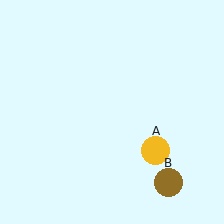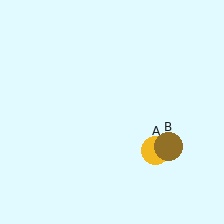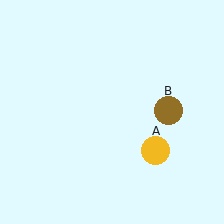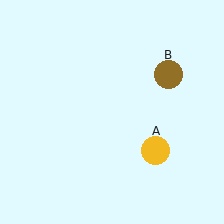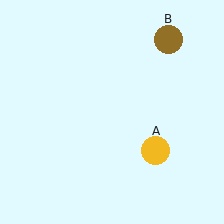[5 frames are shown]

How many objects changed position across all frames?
1 object changed position: brown circle (object B).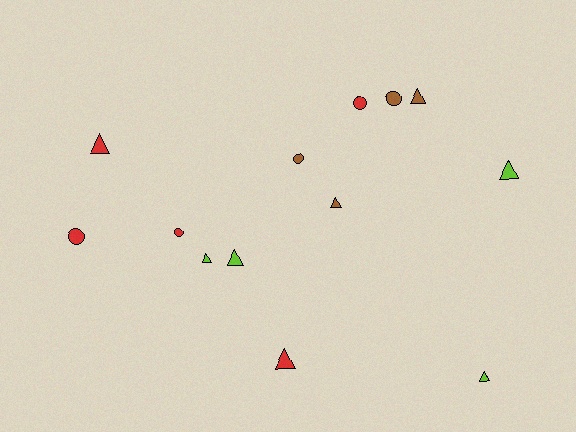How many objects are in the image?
There are 13 objects.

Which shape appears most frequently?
Triangle, with 8 objects.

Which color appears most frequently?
Red, with 5 objects.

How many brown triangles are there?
There are 2 brown triangles.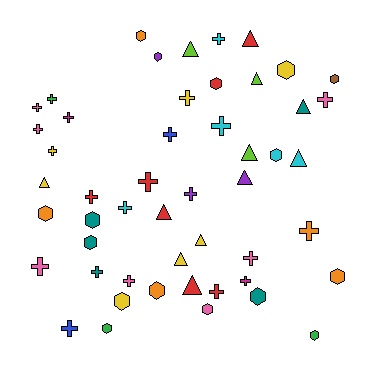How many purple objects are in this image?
There are 3 purple objects.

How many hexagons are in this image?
There are 16 hexagons.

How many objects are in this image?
There are 50 objects.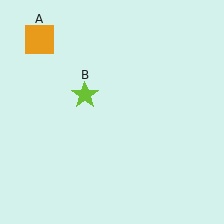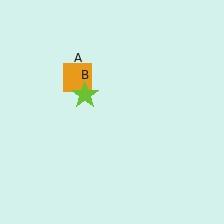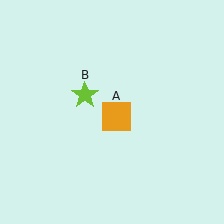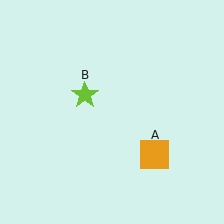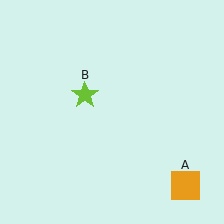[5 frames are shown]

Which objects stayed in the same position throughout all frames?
Lime star (object B) remained stationary.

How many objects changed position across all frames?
1 object changed position: orange square (object A).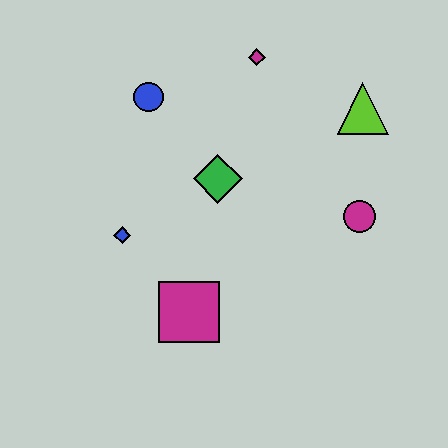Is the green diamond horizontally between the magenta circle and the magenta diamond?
No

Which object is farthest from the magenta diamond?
The magenta square is farthest from the magenta diamond.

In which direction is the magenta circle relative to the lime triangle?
The magenta circle is below the lime triangle.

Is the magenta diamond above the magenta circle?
Yes